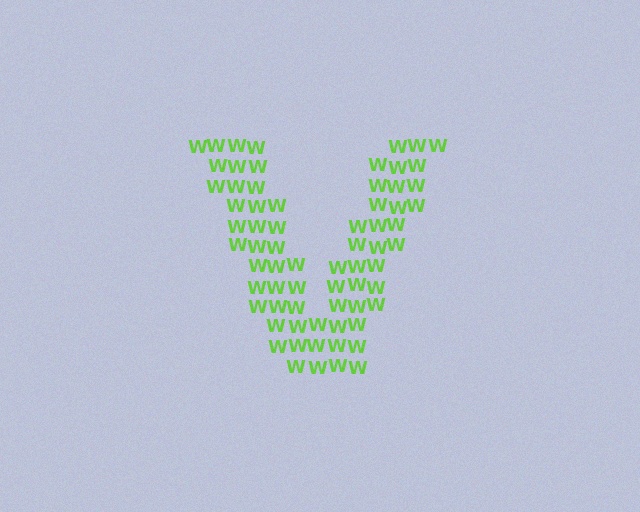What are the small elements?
The small elements are letter W's.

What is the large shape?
The large shape is the letter V.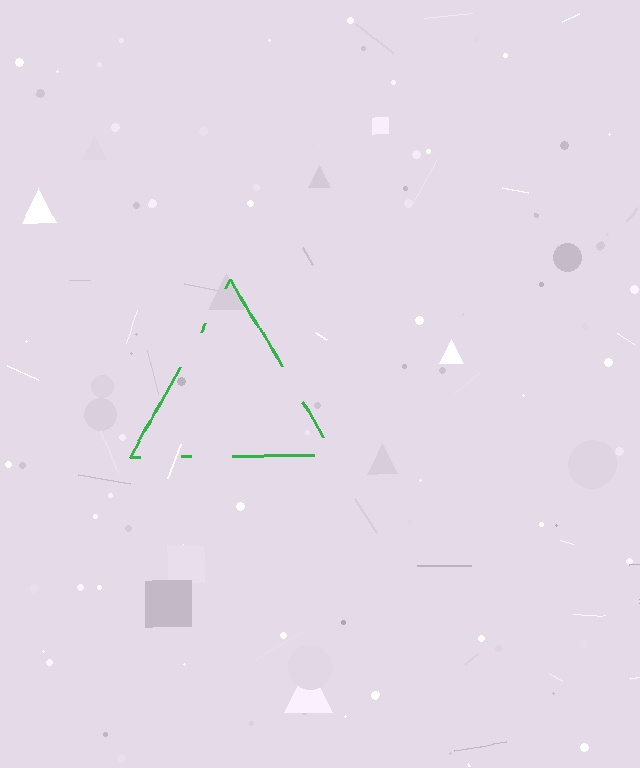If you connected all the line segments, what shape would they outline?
They would outline a triangle.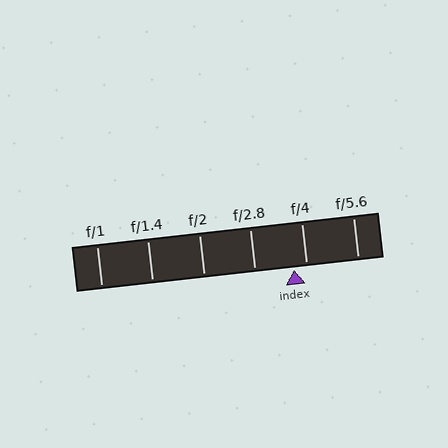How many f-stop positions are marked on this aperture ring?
There are 6 f-stop positions marked.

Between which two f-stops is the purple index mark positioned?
The index mark is between f/2.8 and f/4.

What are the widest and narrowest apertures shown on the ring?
The widest aperture shown is f/1 and the narrowest is f/5.6.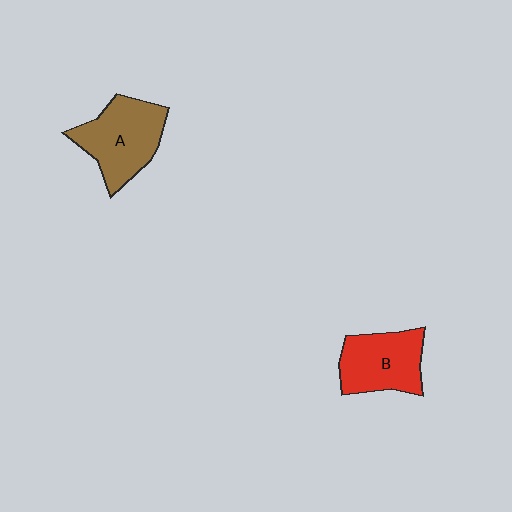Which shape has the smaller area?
Shape B (red).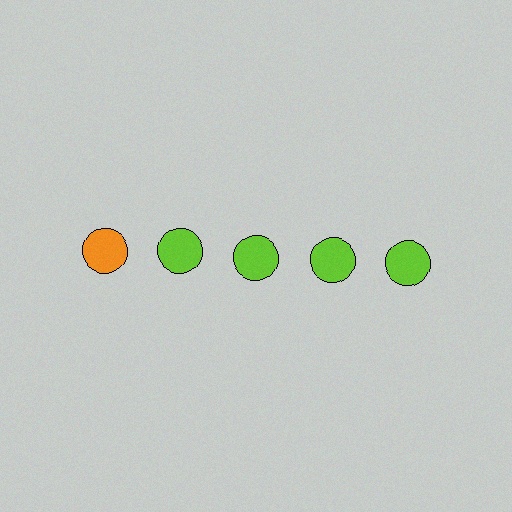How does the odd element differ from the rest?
It has a different color: orange instead of lime.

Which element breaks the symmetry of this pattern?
The orange circle in the top row, leftmost column breaks the symmetry. All other shapes are lime circles.